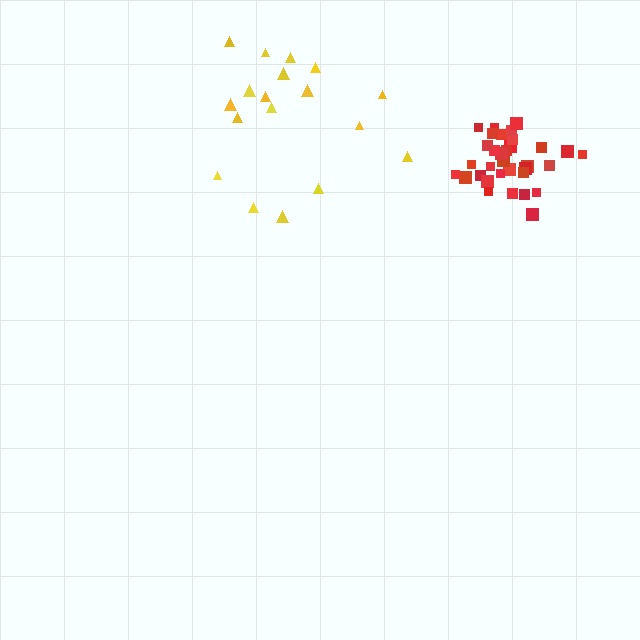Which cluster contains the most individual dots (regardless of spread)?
Red (33).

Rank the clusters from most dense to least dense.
red, yellow.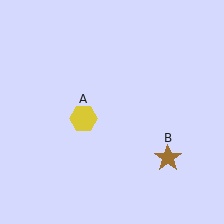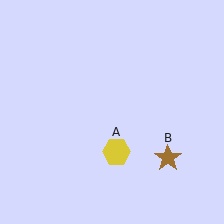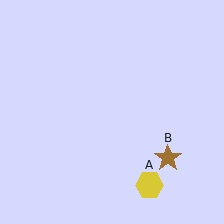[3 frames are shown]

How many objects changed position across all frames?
1 object changed position: yellow hexagon (object A).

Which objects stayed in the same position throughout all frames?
Brown star (object B) remained stationary.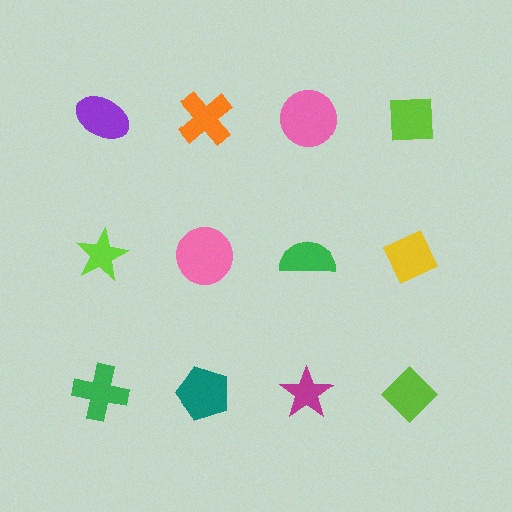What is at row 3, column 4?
A lime diamond.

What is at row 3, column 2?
A teal pentagon.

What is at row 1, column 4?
A lime square.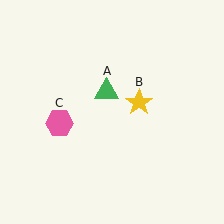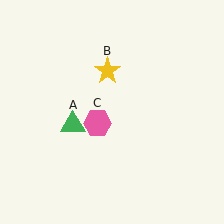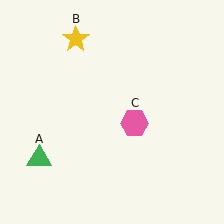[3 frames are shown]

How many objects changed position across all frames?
3 objects changed position: green triangle (object A), yellow star (object B), pink hexagon (object C).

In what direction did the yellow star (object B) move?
The yellow star (object B) moved up and to the left.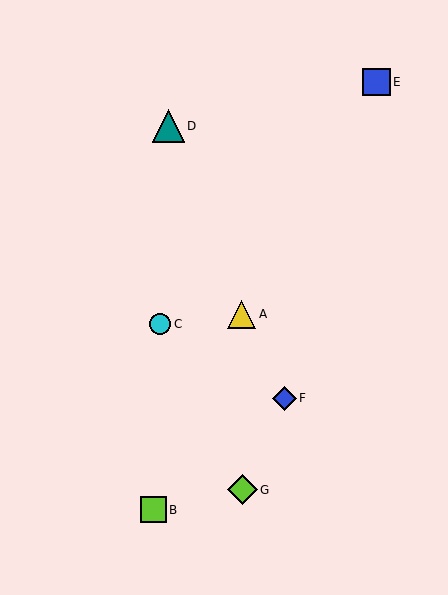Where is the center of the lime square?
The center of the lime square is at (153, 510).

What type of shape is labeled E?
Shape E is a blue square.